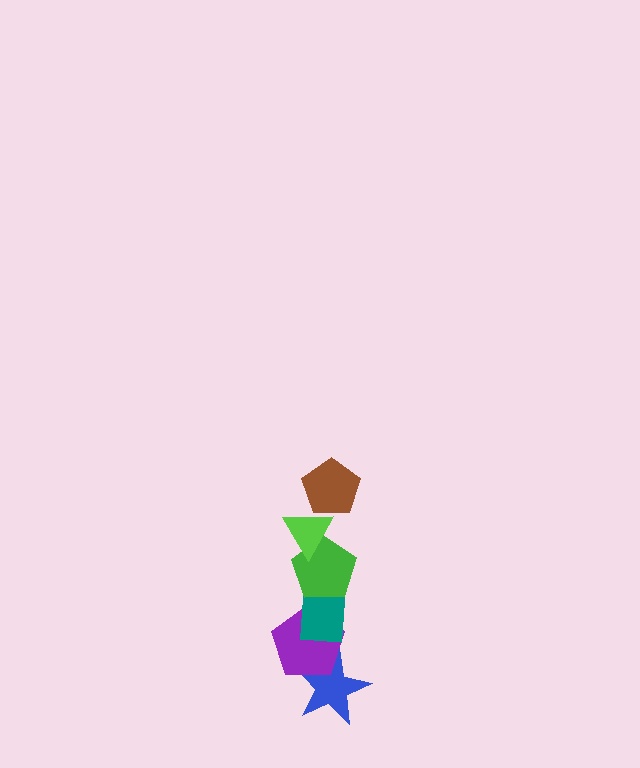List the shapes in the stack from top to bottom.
From top to bottom: the brown pentagon, the lime triangle, the green pentagon, the teal rectangle, the purple pentagon, the blue star.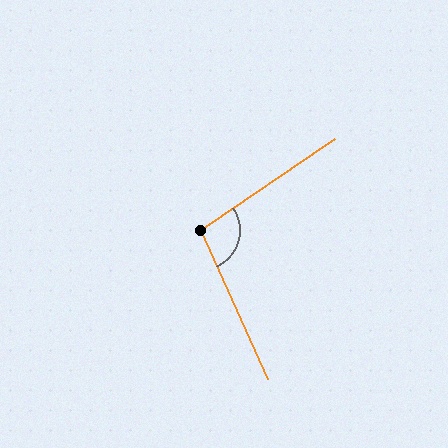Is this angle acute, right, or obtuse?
It is obtuse.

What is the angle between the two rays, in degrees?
Approximately 100 degrees.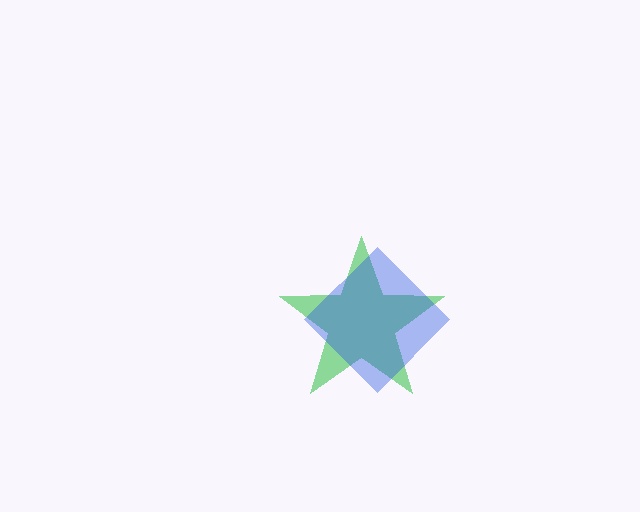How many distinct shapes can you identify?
There are 2 distinct shapes: a green star, a blue diamond.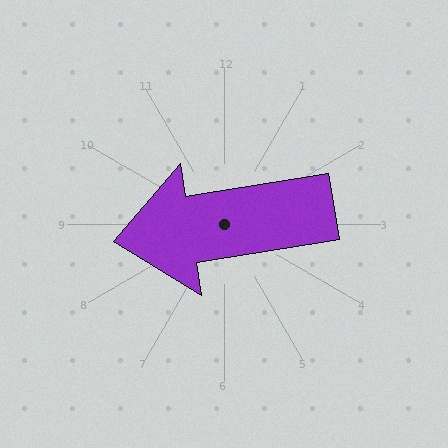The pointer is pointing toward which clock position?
Roughly 9 o'clock.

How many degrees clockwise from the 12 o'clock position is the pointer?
Approximately 261 degrees.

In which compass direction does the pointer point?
West.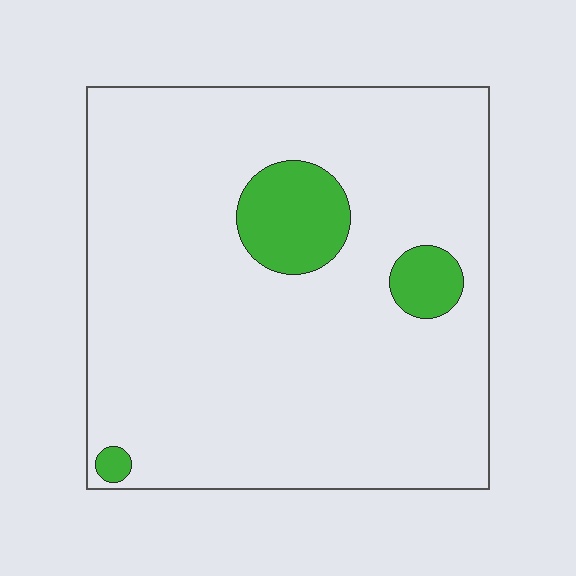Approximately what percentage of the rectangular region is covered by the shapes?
Approximately 10%.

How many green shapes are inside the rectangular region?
3.